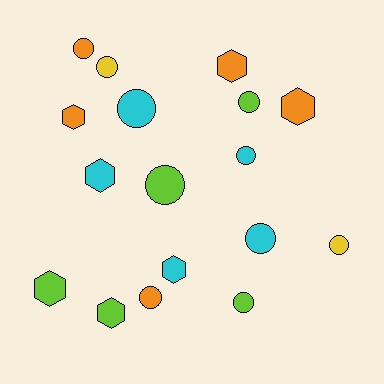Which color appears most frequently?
Lime, with 5 objects.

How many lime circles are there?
There are 3 lime circles.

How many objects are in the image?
There are 17 objects.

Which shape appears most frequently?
Circle, with 10 objects.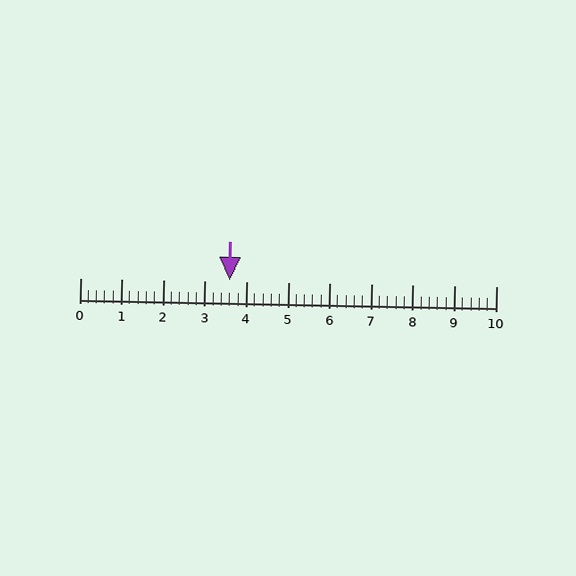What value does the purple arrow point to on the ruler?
The purple arrow points to approximately 3.6.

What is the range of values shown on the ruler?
The ruler shows values from 0 to 10.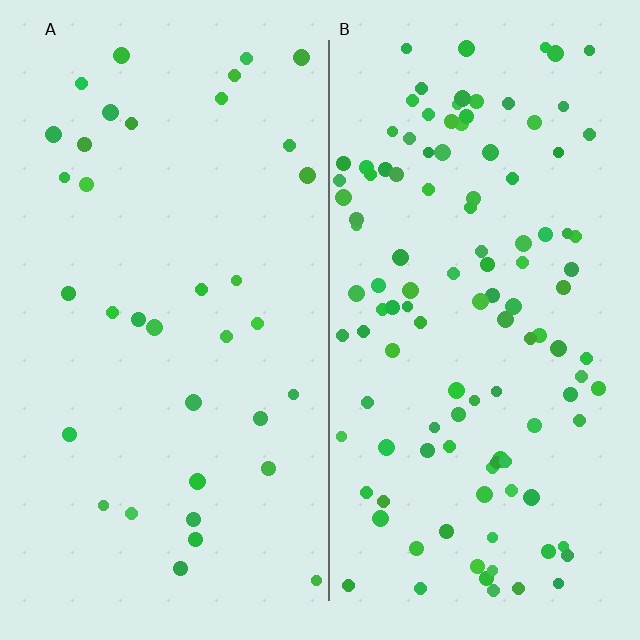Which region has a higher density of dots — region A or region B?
B (the right).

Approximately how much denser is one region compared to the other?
Approximately 3.3× — region B over region A.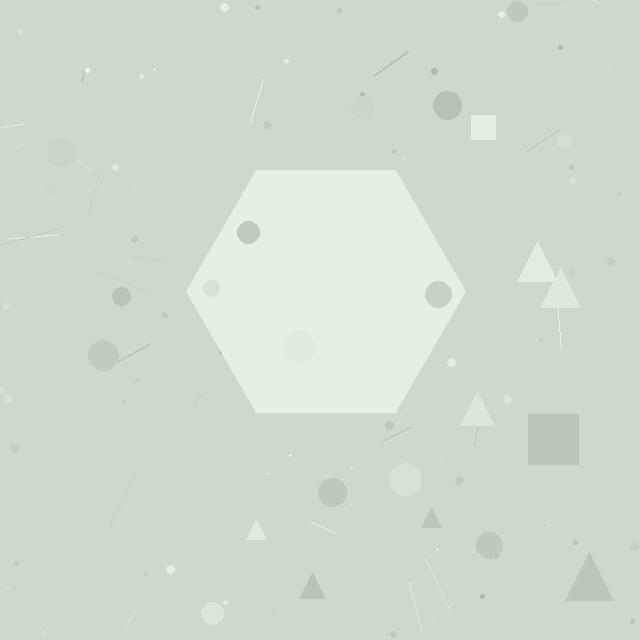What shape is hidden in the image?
A hexagon is hidden in the image.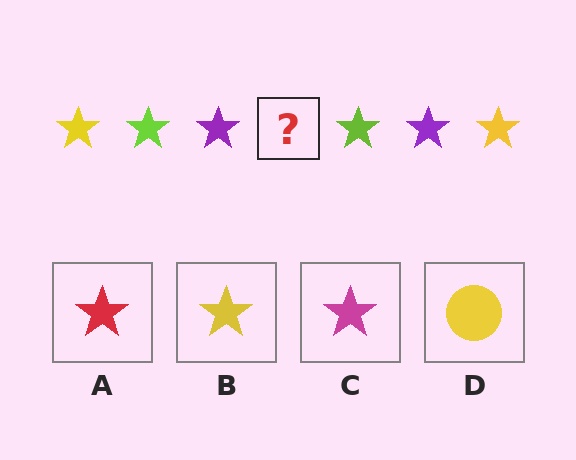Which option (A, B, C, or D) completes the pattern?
B.